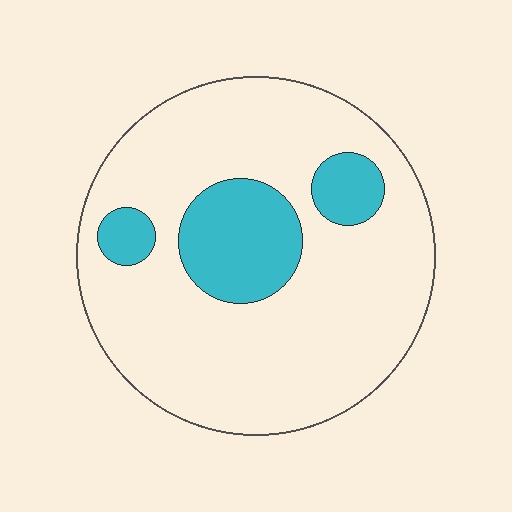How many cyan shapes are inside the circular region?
3.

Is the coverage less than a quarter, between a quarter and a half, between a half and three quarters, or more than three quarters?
Less than a quarter.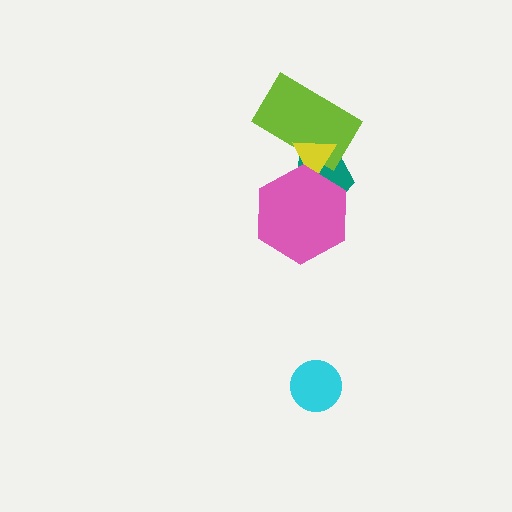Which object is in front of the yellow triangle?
The pink hexagon is in front of the yellow triangle.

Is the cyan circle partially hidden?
No, no other shape covers it.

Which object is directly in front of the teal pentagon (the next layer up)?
The lime rectangle is directly in front of the teal pentagon.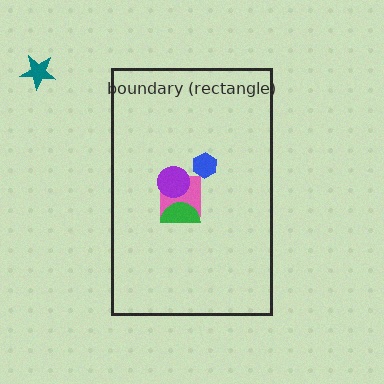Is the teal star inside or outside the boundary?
Outside.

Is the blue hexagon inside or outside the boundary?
Inside.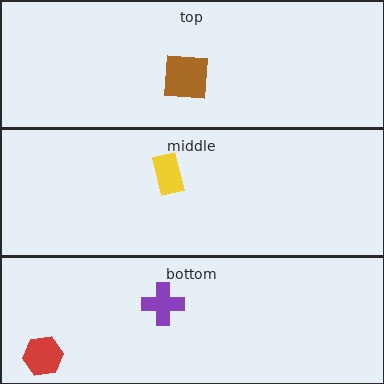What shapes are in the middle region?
The yellow rectangle.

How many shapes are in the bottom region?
2.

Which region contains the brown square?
The top region.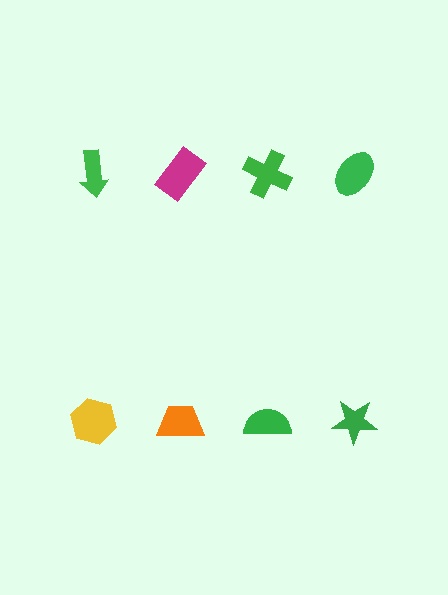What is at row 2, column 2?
An orange trapezoid.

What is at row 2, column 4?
A green star.